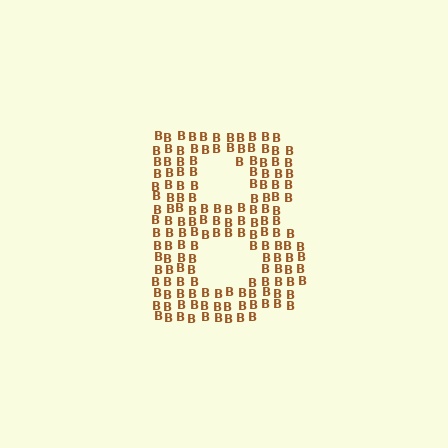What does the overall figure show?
The overall figure shows the letter B.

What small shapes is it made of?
It is made of small letter B's.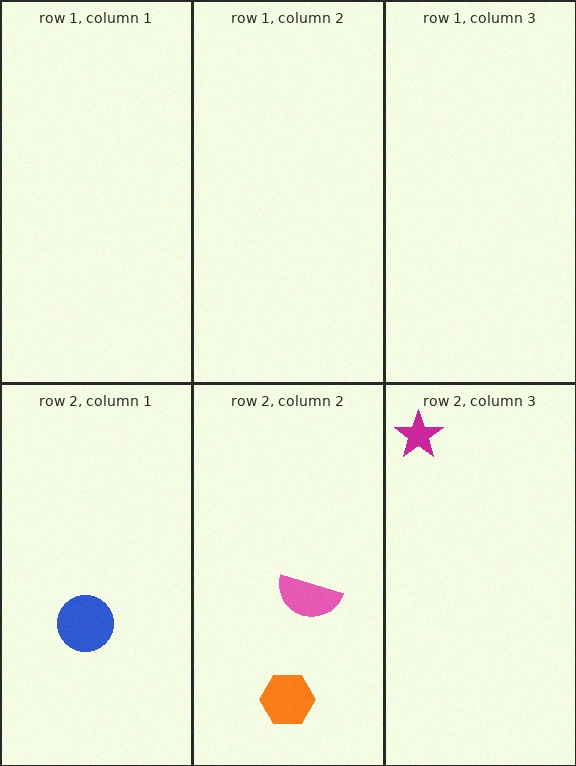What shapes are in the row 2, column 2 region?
The orange hexagon, the pink semicircle.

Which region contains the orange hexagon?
The row 2, column 2 region.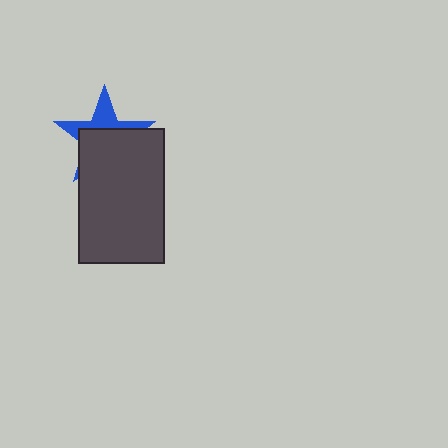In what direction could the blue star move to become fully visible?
The blue star could move up. That would shift it out from behind the dark gray rectangle entirely.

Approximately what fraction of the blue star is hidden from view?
Roughly 65% of the blue star is hidden behind the dark gray rectangle.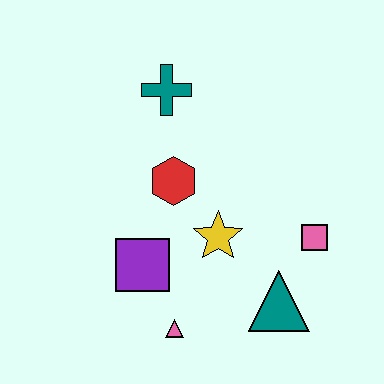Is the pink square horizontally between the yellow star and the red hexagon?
No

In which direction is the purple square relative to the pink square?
The purple square is to the left of the pink square.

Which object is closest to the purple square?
The pink triangle is closest to the purple square.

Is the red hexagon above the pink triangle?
Yes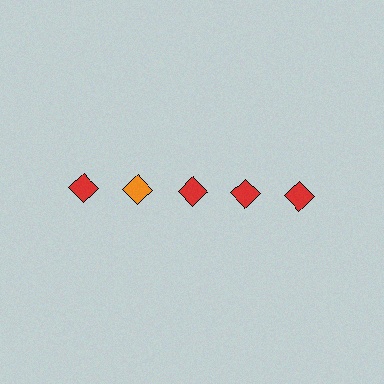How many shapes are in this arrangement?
There are 5 shapes arranged in a grid pattern.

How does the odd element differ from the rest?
It has a different color: orange instead of red.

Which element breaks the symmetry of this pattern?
The orange diamond in the top row, second from left column breaks the symmetry. All other shapes are red diamonds.